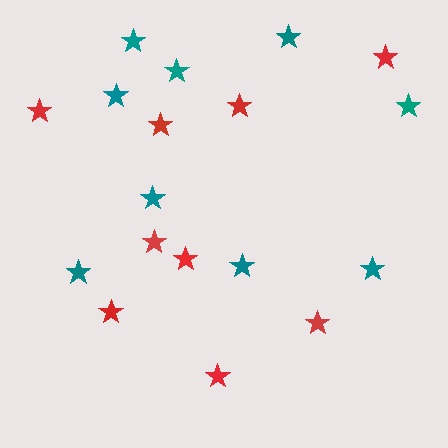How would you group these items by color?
There are 2 groups: one group of red stars (9) and one group of teal stars (9).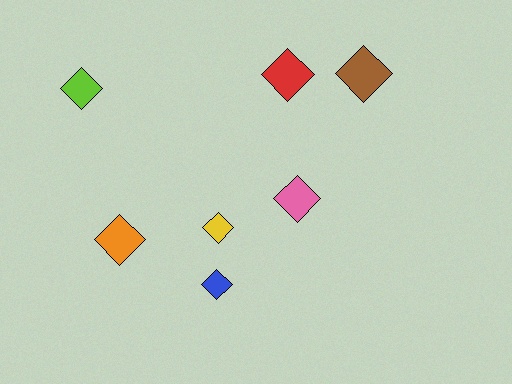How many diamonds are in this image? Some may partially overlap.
There are 7 diamonds.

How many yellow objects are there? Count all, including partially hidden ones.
There is 1 yellow object.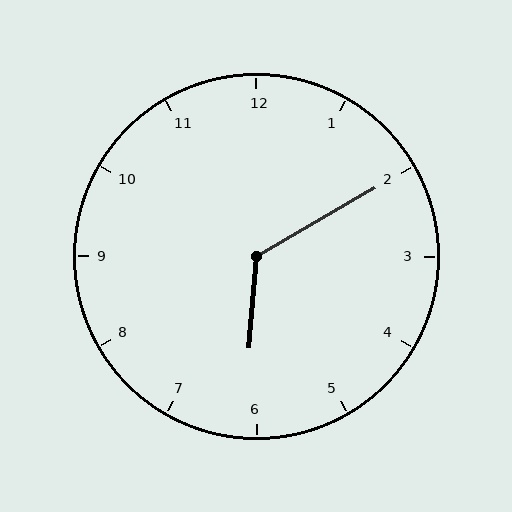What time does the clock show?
6:10.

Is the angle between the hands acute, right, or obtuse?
It is obtuse.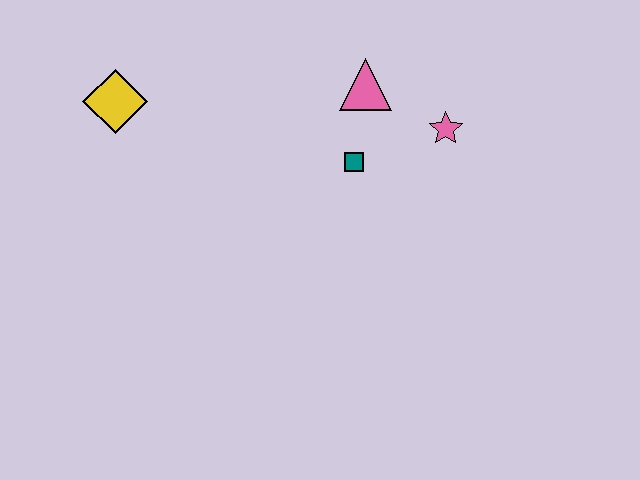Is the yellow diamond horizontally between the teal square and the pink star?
No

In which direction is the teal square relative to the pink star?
The teal square is to the left of the pink star.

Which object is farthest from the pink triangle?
The yellow diamond is farthest from the pink triangle.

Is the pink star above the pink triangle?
No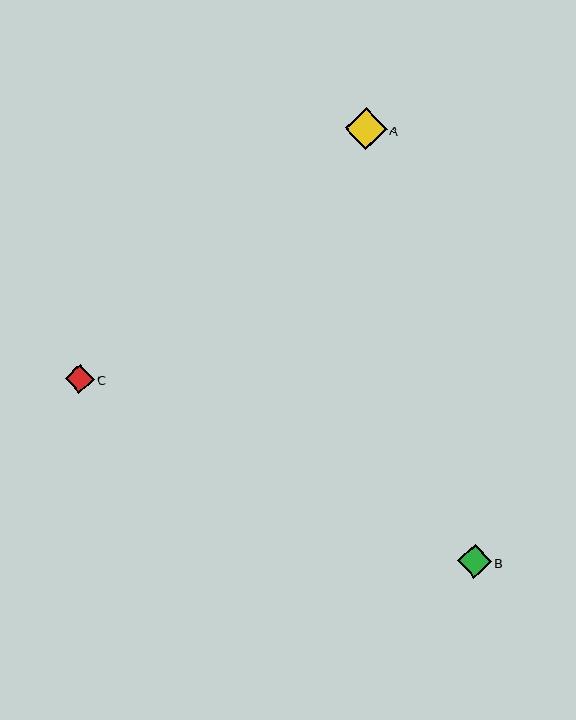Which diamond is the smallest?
Diamond C is the smallest with a size of approximately 29 pixels.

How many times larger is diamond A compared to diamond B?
Diamond A is approximately 1.2 times the size of diamond B.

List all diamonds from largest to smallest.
From largest to smallest: A, B, C.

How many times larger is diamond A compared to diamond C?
Diamond A is approximately 1.4 times the size of diamond C.